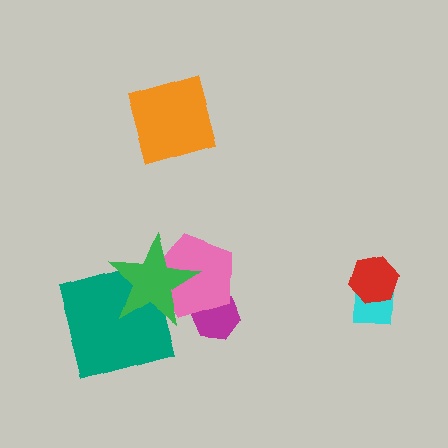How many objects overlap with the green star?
2 objects overlap with the green star.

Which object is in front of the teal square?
The green star is in front of the teal square.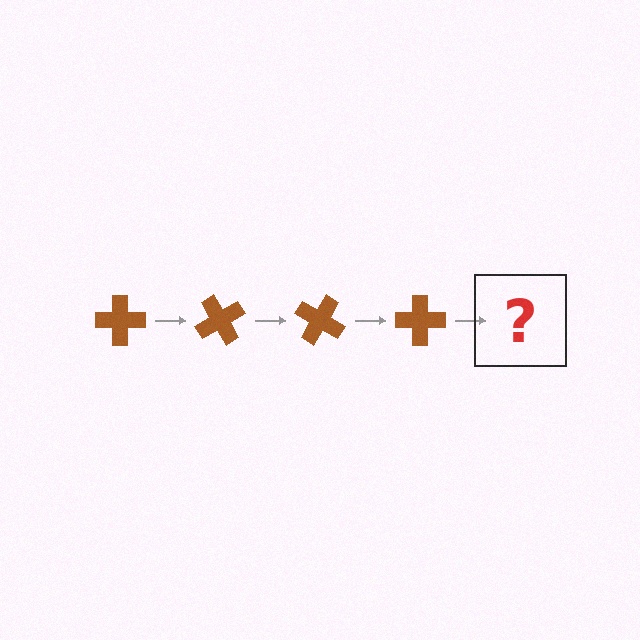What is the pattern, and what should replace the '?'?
The pattern is that the cross rotates 60 degrees each step. The '?' should be a brown cross rotated 240 degrees.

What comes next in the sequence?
The next element should be a brown cross rotated 240 degrees.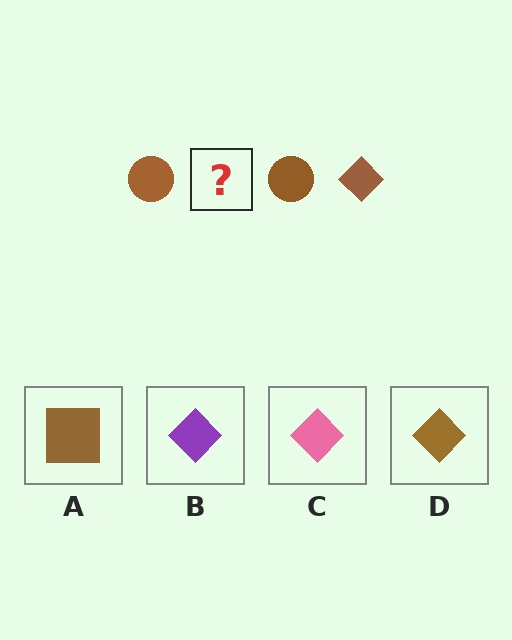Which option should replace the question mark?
Option D.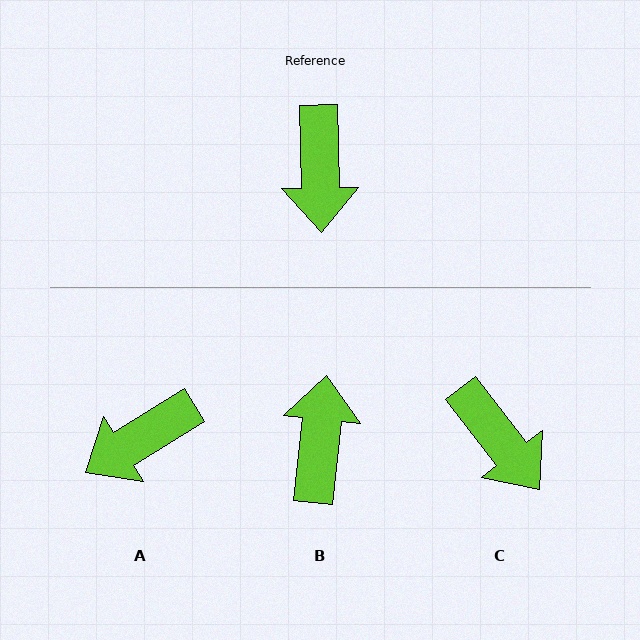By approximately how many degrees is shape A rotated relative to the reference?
Approximately 60 degrees clockwise.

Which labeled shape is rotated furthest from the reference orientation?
B, about 172 degrees away.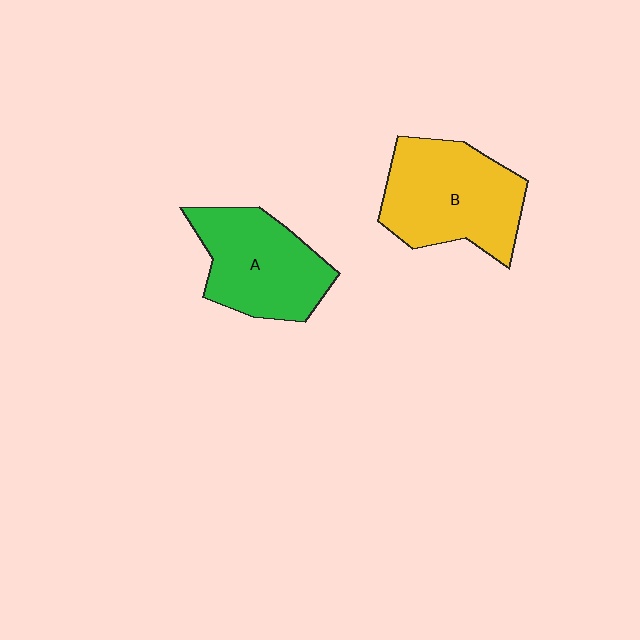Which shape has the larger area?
Shape B (yellow).